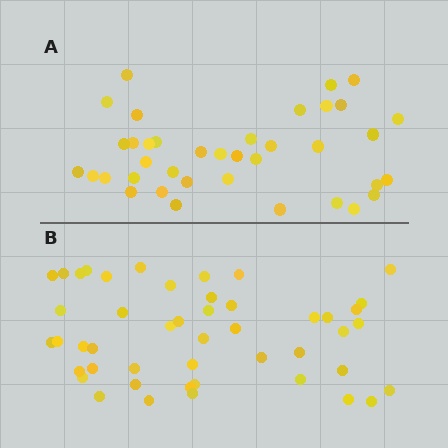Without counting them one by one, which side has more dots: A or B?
Region B (the bottom region) has more dots.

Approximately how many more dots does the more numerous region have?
Region B has roughly 8 or so more dots than region A.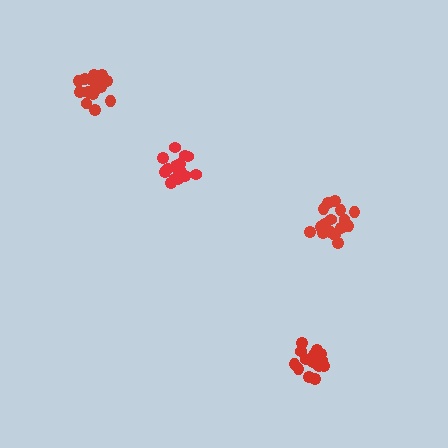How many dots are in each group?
Group 1: 16 dots, Group 2: 15 dots, Group 3: 15 dots, Group 4: 17 dots (63 total).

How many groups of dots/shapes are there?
There are 4 groups.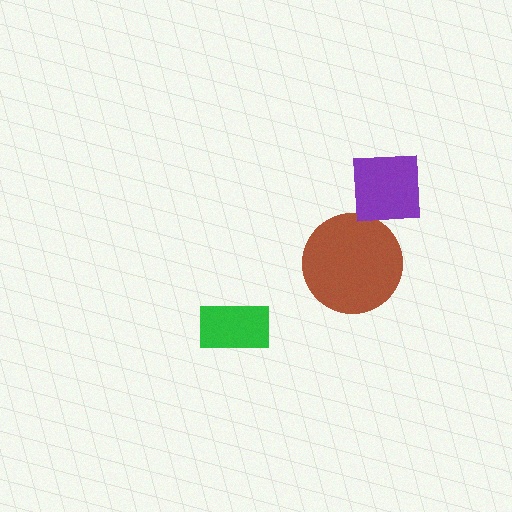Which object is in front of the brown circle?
The purple square is in front of the brown circle.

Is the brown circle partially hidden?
Yes, it is partially covered by another shape.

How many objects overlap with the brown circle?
1 object overlaps with the brown circle.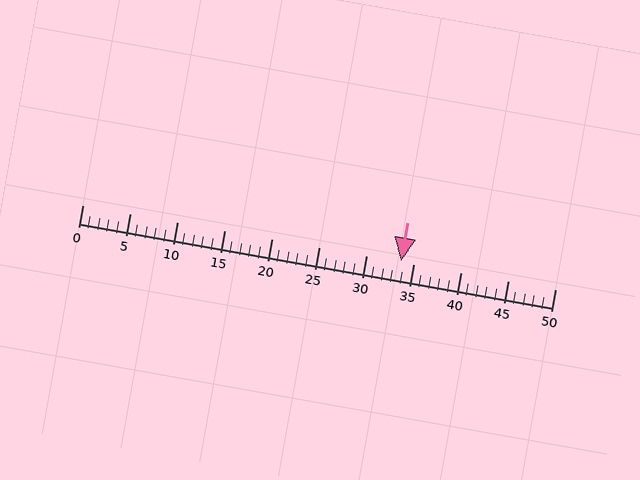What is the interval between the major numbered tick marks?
The major tick marks are spaced 5 units apart.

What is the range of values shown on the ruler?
The ruler shows values from 0 to 50.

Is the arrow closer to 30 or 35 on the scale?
The arrow is closer to 35.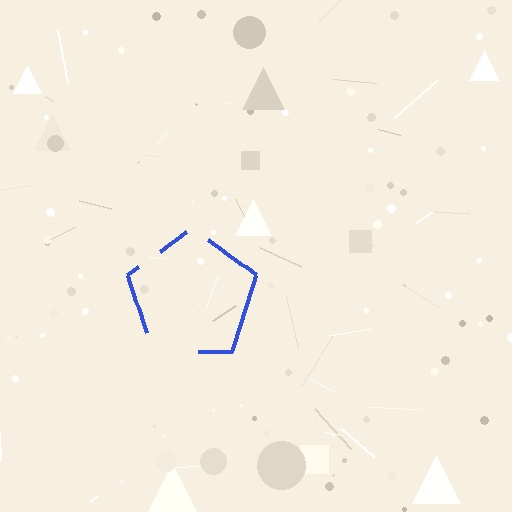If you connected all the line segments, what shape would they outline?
They would outline a pentagon.